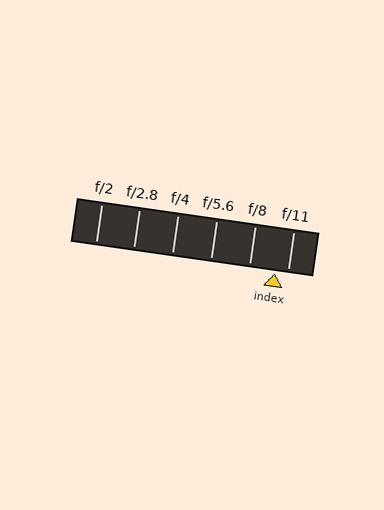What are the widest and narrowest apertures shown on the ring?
The widest aperture shown is f/2 and the narrowest is f/11.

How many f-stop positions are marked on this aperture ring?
There are 6 f-stop positions marked.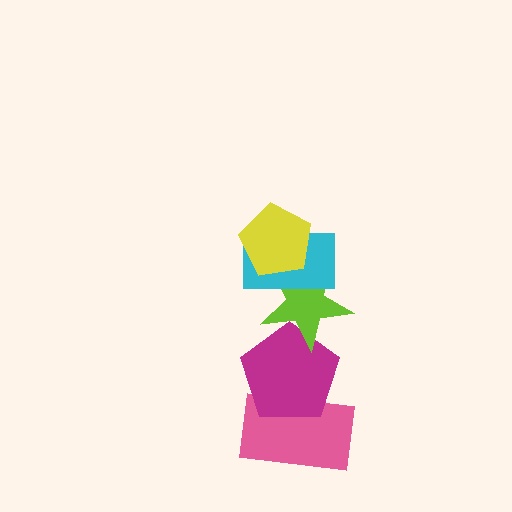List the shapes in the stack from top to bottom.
From top to bottom: the yellow pentagon, the cyan rectangle, the lime star, the magenta pentagon, the pink rectangle.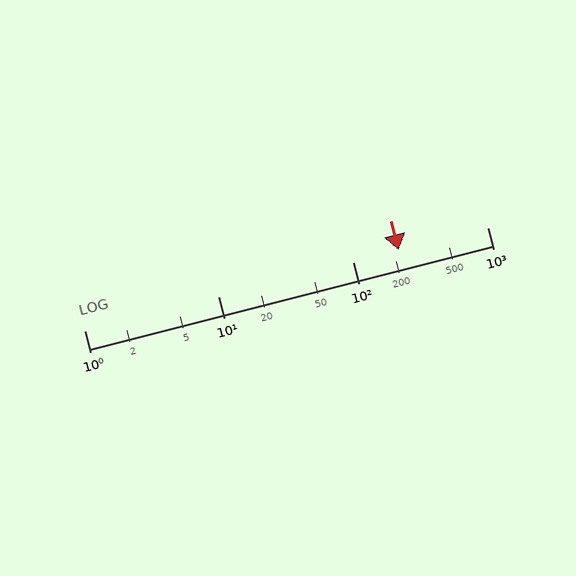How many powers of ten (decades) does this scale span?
The scale spans 3 decades, from 1 to 1000.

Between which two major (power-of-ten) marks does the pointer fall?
The pointer is between 100 and 1000.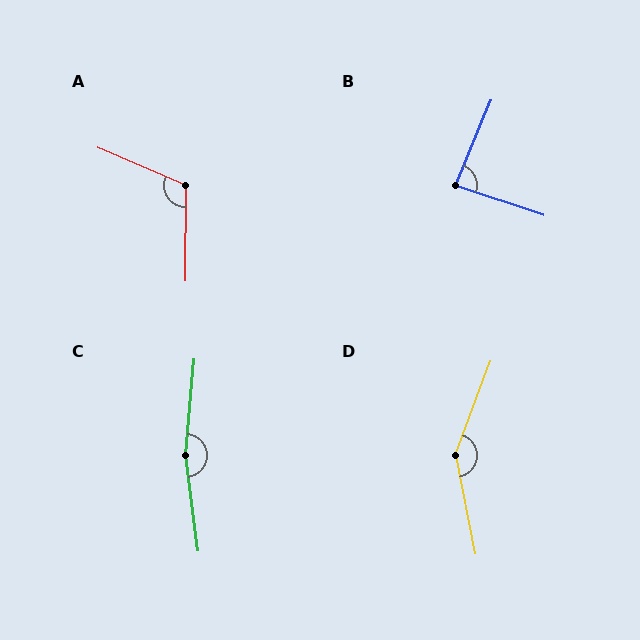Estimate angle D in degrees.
Approximately 148 degrees.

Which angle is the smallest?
B, at approximately 86 degrees.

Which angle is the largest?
C, at approximately 167 degrees.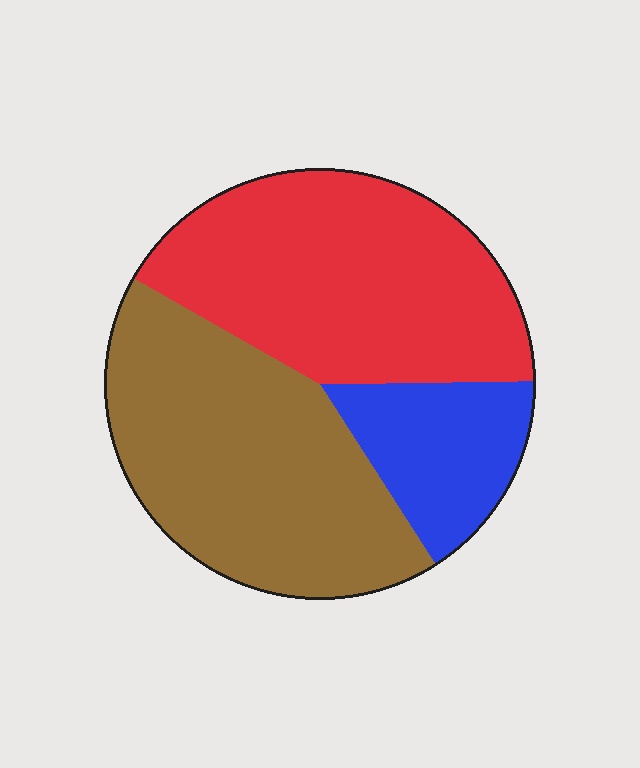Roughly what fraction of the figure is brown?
Brown takes up between a quarter and a half of the figure.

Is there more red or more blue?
Red.